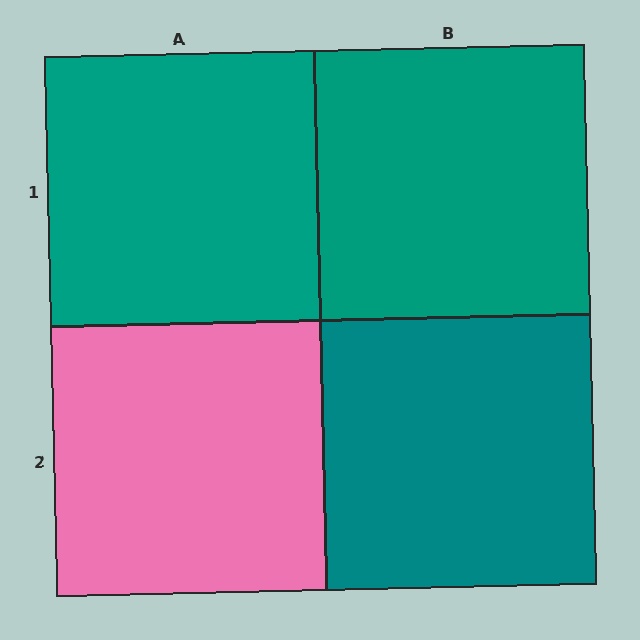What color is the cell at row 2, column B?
Teal.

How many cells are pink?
1 cell is pink.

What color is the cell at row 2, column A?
Pink.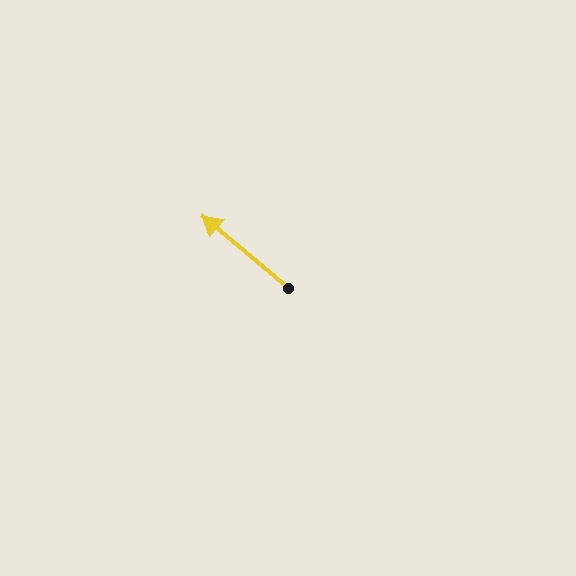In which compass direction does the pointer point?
Northwest.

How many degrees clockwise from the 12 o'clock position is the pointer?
Approximately 310 degrees.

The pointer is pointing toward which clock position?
Roughly 10 o'clock.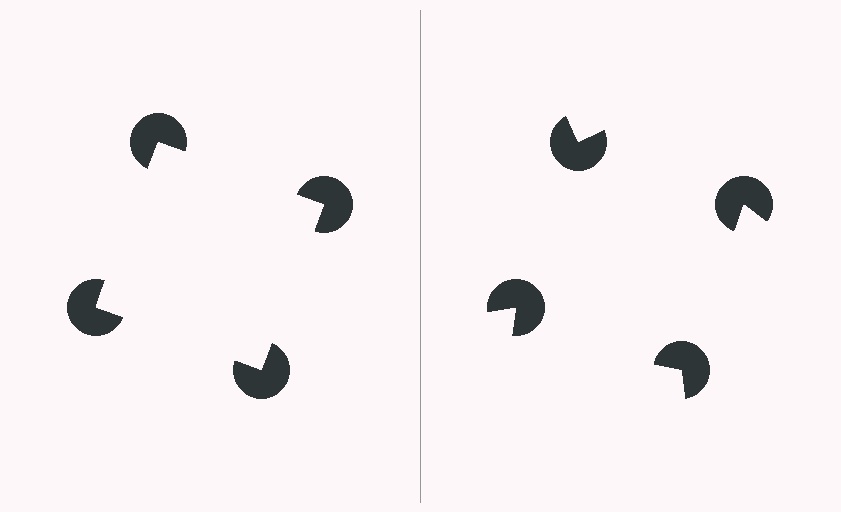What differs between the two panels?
The pac-man discs are positioned identically on both sides; only the wedge orientations differ. On the left they align to a square; on the right they are misaligned.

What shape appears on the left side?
An illusory square.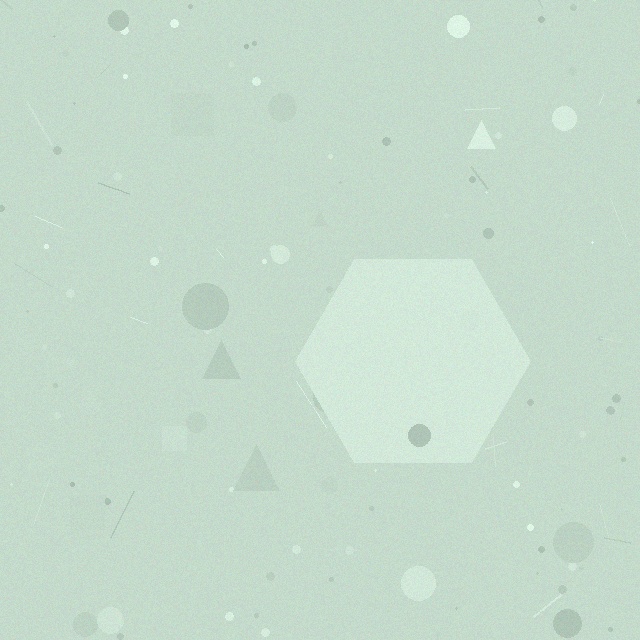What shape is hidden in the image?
A hexagon is hidden in the image.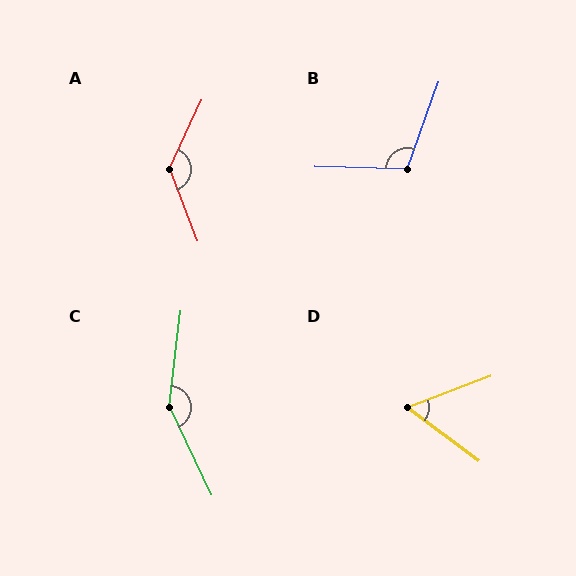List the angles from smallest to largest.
D (58°), B (109°), A (134°), C (148°).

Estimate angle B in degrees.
Approximately 109 degrees.